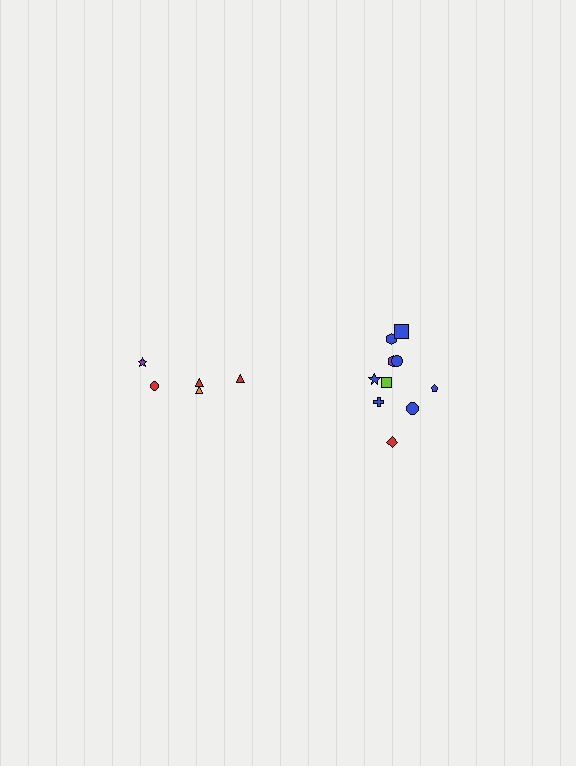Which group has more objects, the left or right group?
The right group.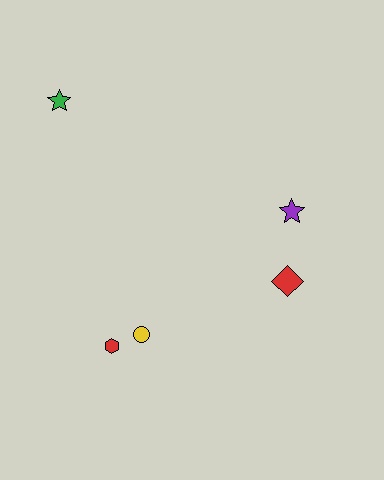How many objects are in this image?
There are 5 objects.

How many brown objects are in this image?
There are no brown objects.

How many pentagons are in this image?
There are no pentagons.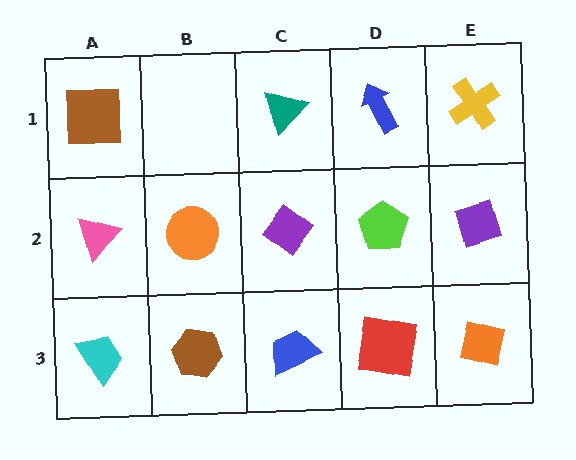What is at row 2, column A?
A pink triangle.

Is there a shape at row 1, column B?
No, that cell is empty.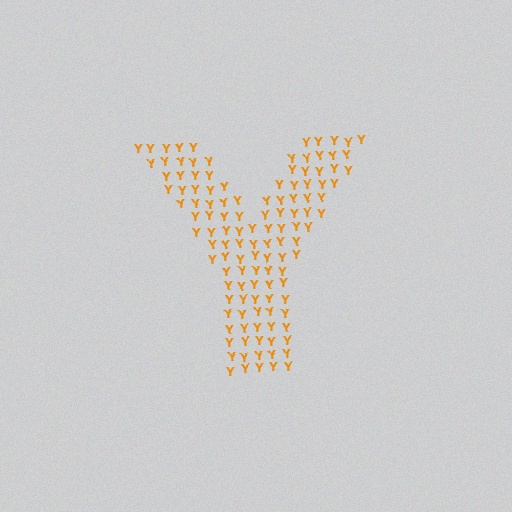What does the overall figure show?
The overall figure shows the letter Y.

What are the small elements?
The small elements are letter Y's.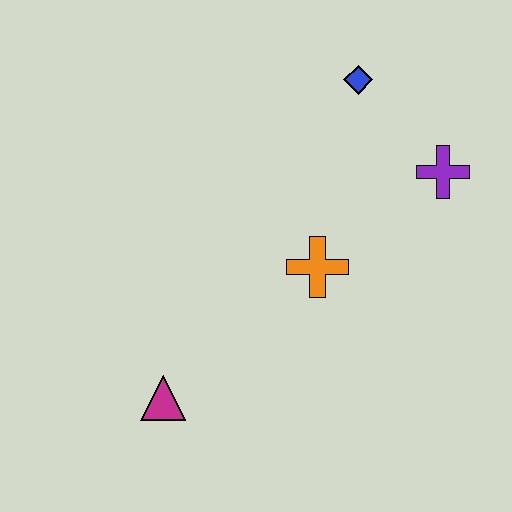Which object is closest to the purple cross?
The blue diamond is closest to the purple cross.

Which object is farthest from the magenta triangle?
The blue diamond is farthest from the magenta triangle.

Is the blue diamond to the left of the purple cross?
Yes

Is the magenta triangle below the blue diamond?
Yes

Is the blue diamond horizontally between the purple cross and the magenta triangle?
Yes